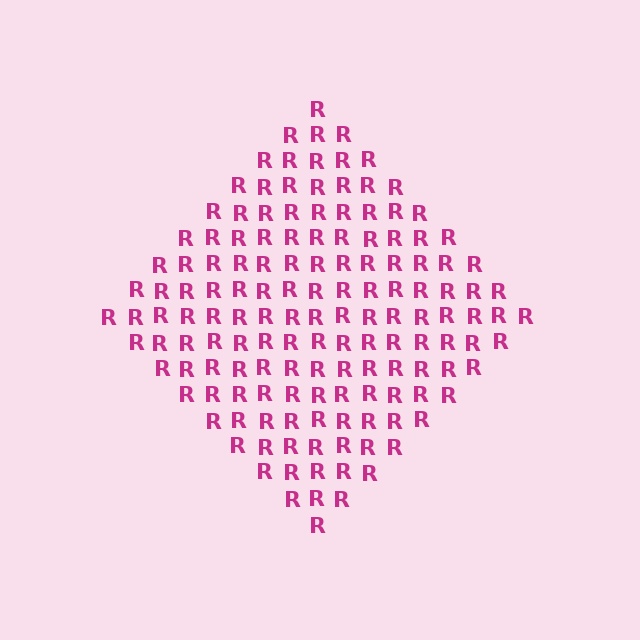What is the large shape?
The large shape is a diamond.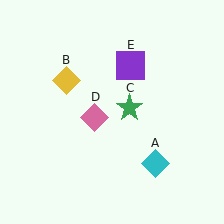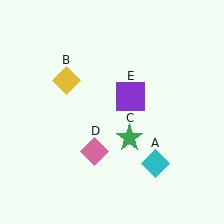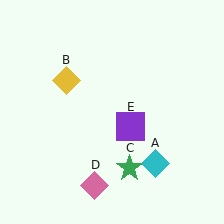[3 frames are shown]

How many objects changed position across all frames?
3 objects changed position: green star (object C), pink diamond (object D), purple square (object E).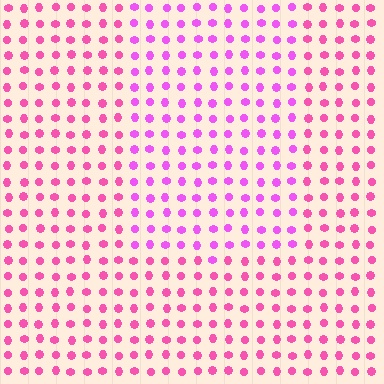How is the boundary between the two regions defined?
The boundary is defined purely by a slight shift in hue (about 29 degrees). Spacing, size, and orientation are identical on both sides.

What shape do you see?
I see a rectangle.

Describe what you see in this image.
The image is filled with small pink elements in a uniform arrangement. A rectangle-shaped region is visible where the elements are tinted to a slightly different hue, forming a subtle color boundary.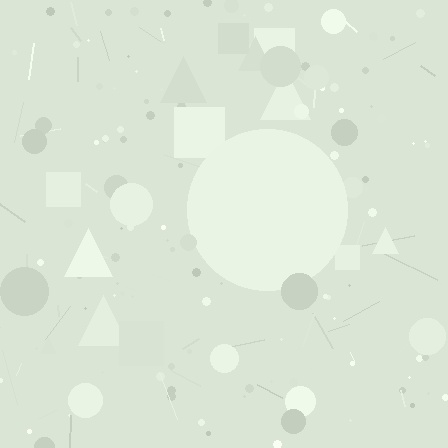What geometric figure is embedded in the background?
A circle is embedded in the background.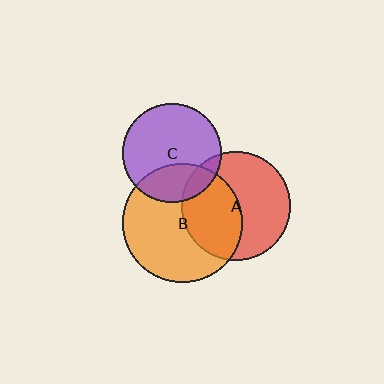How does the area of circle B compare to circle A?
Approximately 1.2 times.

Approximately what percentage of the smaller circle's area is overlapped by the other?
Approximately 10%.